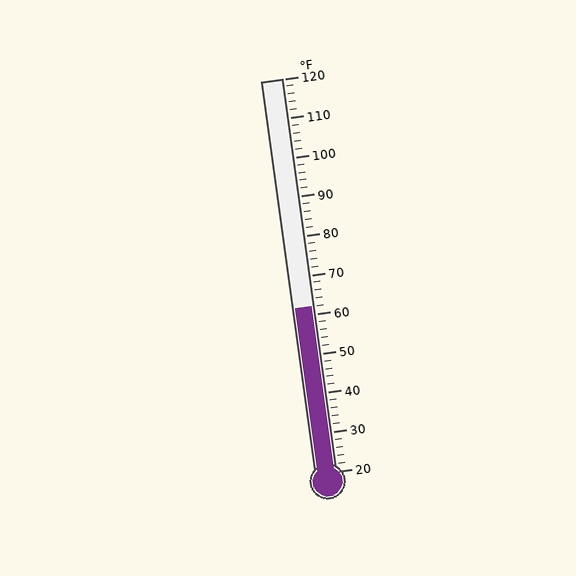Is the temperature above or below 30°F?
The temperature is above 30°F.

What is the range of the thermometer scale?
The thermometer scale ranges from 20°F to 120°F.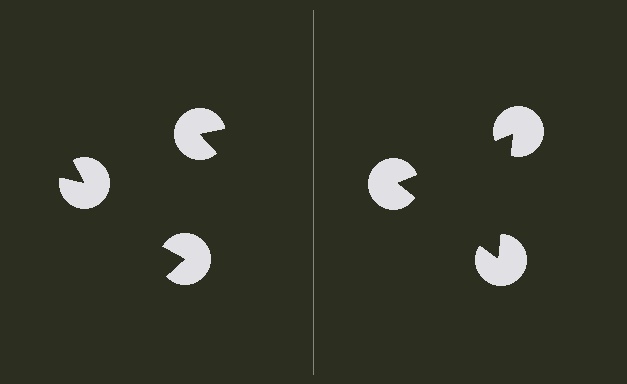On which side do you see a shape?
An illusory triangle appears on the right side. On the left side the wedge cuts are rotated, so no coherent shape forms.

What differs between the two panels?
The pac-man discs are positioned identically on both sides; only the wedge orientations differ. On the right they align to a triangle; on the left they are misaligned.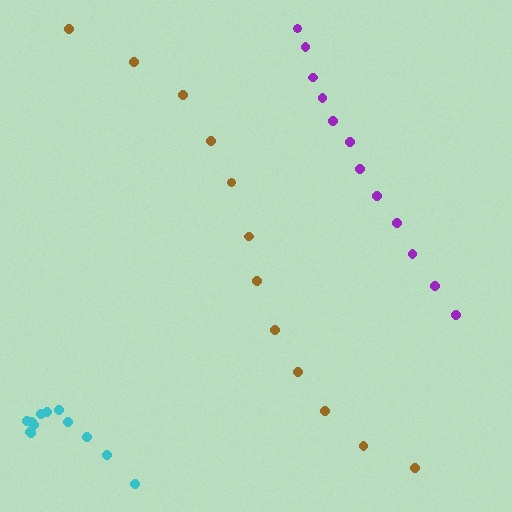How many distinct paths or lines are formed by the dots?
There are 3 distinct paths.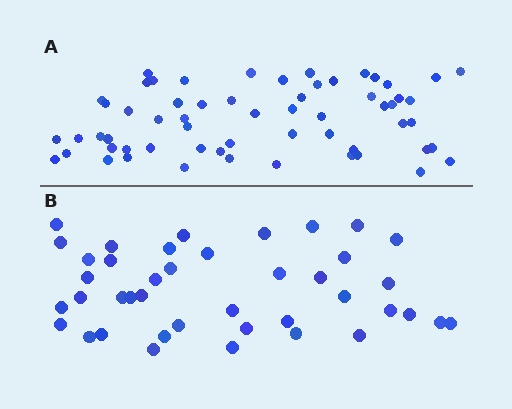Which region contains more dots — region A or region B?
Region A (the top region) has more dots.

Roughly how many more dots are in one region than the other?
Region A has approximately 20 more dots than region B.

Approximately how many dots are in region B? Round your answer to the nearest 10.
About 40 dots. (The exact count is 41, which rounds to 40.)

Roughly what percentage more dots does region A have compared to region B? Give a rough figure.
About 45% more.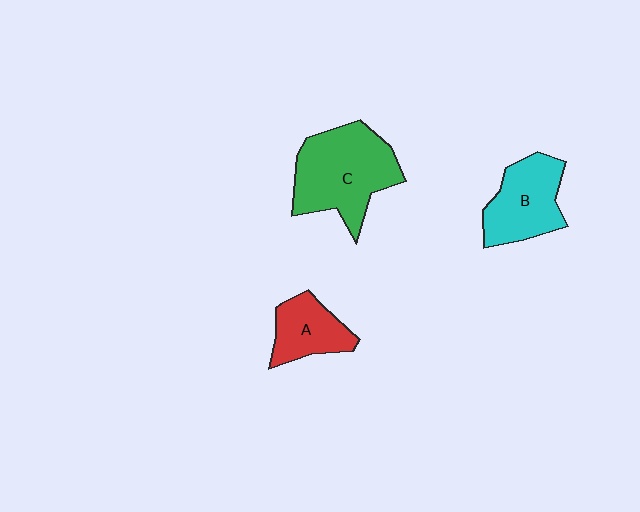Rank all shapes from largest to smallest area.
From largest to smallest: C (green), B (cyan), A (red).